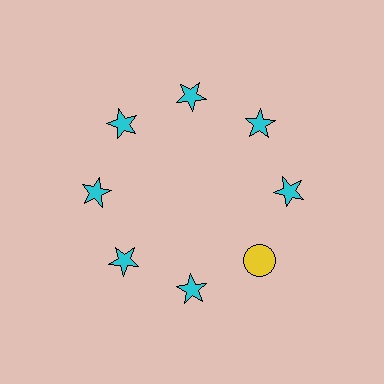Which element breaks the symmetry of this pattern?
The yellow circle at roughly the 4 o'clock position breaks the symmetry. All other shapes are cyan stars.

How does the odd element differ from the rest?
It differs in both color (yellow instead of cyan) and shape (circle instead of star).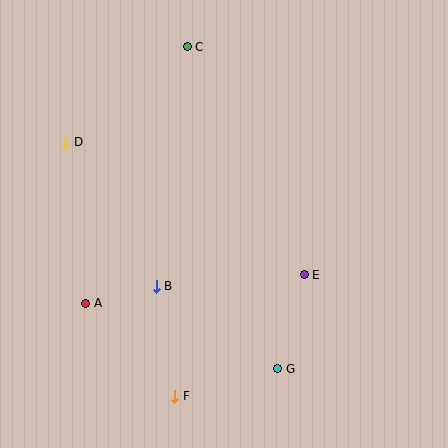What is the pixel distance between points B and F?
The distance between B and F is 112 pixels.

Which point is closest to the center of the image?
Point B at (156, 286) is closest to the center.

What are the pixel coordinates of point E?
Point E is at (304, 275).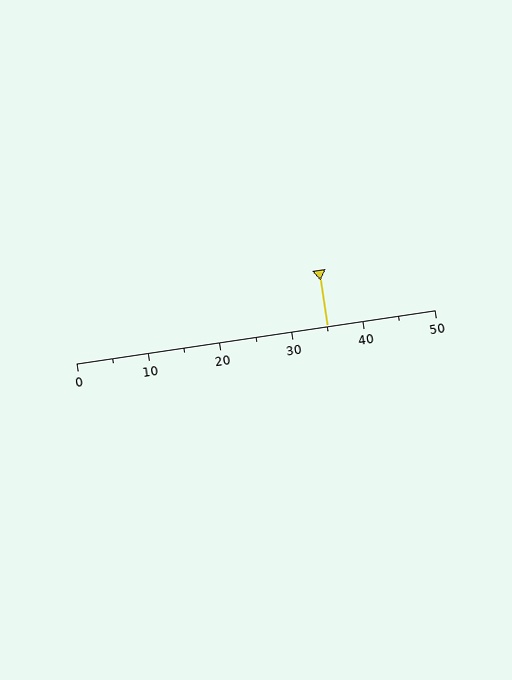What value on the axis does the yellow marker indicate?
The marker indicates approximately 35.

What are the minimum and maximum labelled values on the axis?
The axis runs from 0 to 50.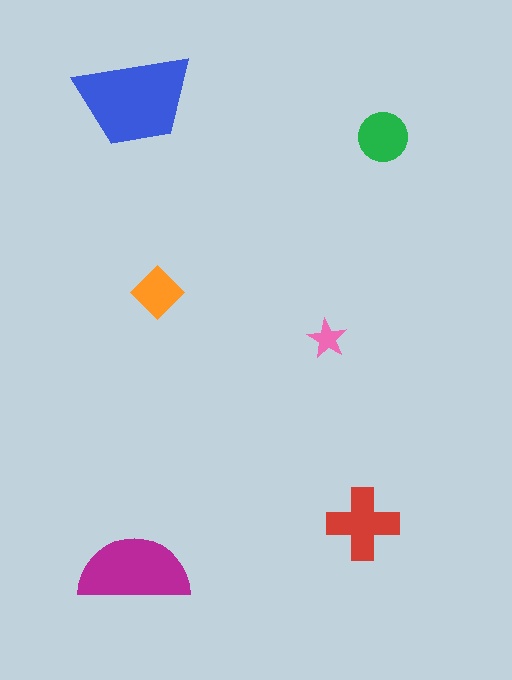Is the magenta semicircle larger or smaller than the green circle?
Larger.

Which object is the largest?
The blue trapezoid.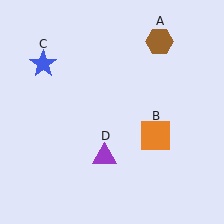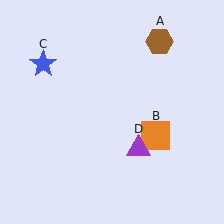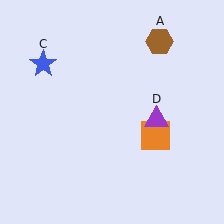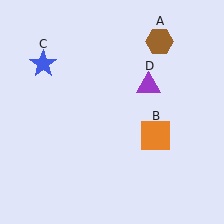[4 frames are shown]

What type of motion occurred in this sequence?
The purple triangle (object D) rotated counterclockwise around the center of the scene.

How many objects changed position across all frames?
1 object changed position: purple triangle (object D).